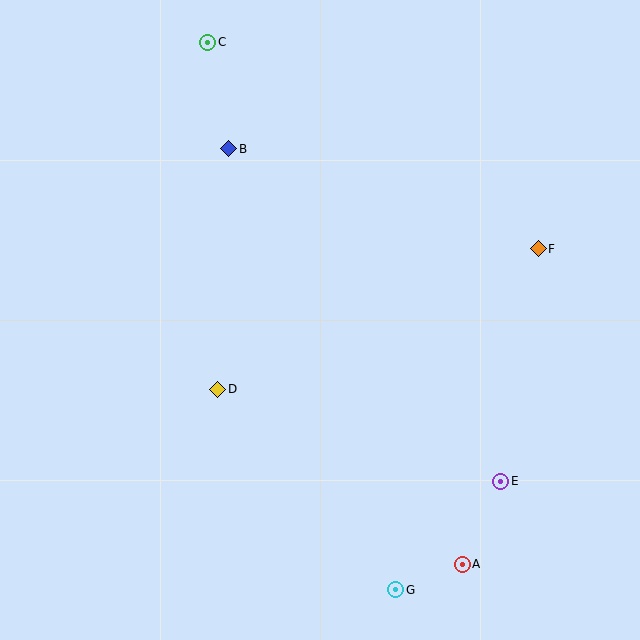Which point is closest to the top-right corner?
Point F is closest to the top-right corner.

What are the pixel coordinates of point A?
Point A is at (462, 564).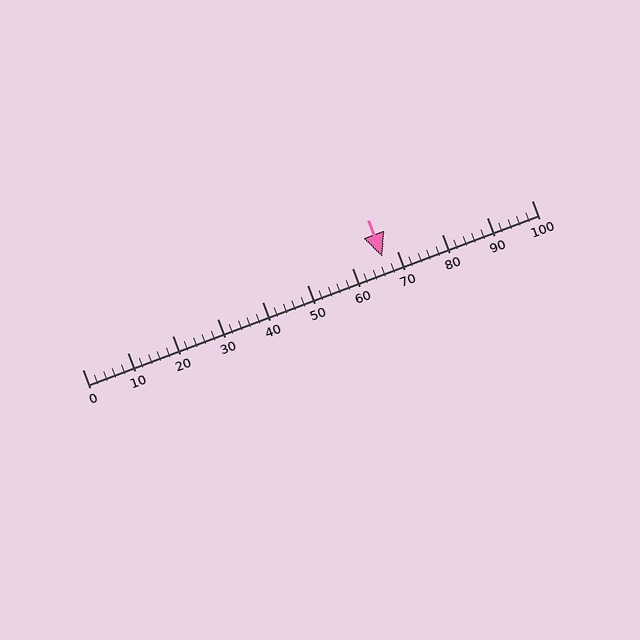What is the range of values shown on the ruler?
The ruler shows values from 0 to 100.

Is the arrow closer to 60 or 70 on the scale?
The arrow is closer to 70.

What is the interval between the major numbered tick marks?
The major tick marks are spaced 10 units apart.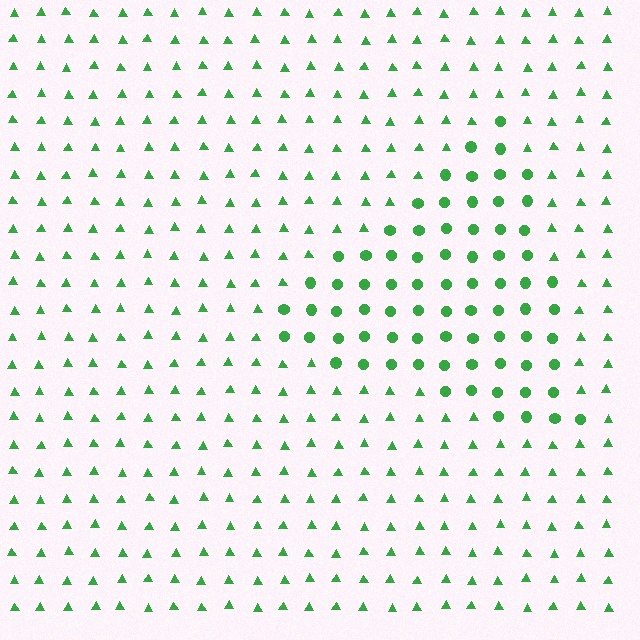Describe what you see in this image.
The image is filled with small green elements arranged in a uniform grid. A triangle-shaped region contains circles, while the surrounding area contains triangles. The boundary is defined purely by the change in element shape.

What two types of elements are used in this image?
The image uses circles inside the triangle region and triangles outside it.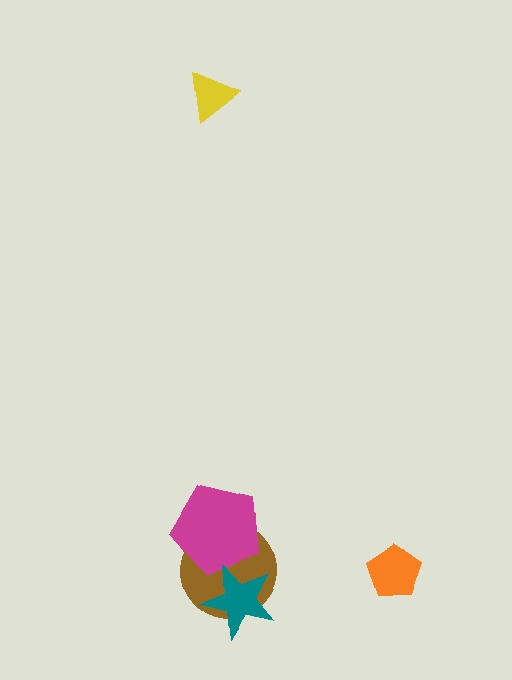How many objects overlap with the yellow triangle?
0 objects overlap with the yellow triangle.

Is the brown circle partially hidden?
Yes, it is partially covered by another shape.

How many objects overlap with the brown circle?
2 objects overlap with the brown circle.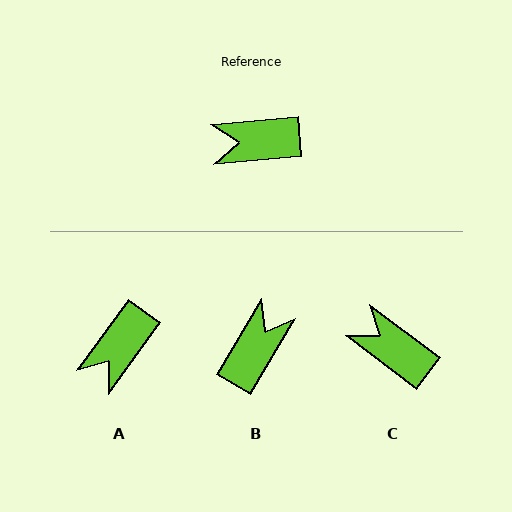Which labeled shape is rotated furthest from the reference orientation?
B, about 126 degrees away.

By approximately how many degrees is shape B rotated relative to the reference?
Approximately 126 degrees clockwise.